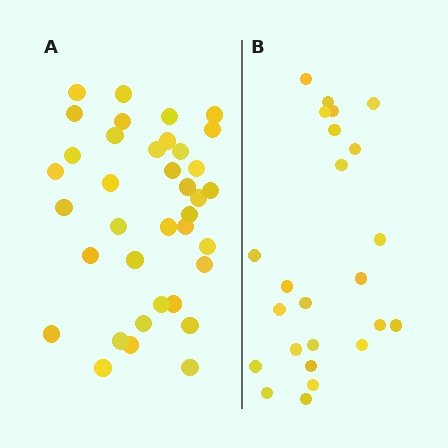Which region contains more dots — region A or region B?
Region A (the left region) has more dots.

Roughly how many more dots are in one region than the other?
Region A has approximately 15 more dots than region B.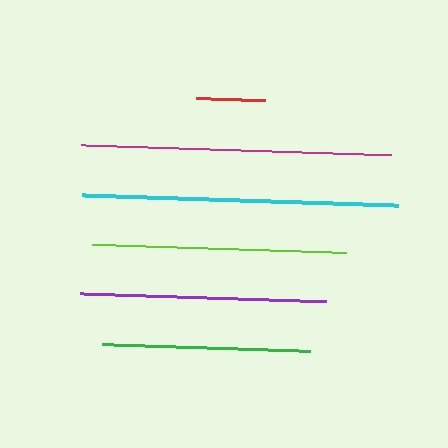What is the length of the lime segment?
The lime segment is approximately 254 pixels long.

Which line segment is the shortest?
The red line is the shortest at approximately 69 pixels.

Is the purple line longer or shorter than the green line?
The purple line is longer than the green line.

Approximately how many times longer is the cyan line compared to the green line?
The cyan line is approximately 1.5 times the length of the green line.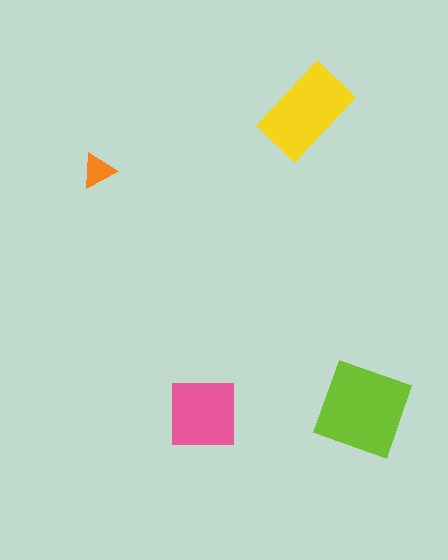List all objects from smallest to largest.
The orange triangle, the pink square, the yellow rectangle, the lime diamond.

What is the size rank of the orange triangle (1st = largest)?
4th.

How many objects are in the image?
There are 4 objects in the image.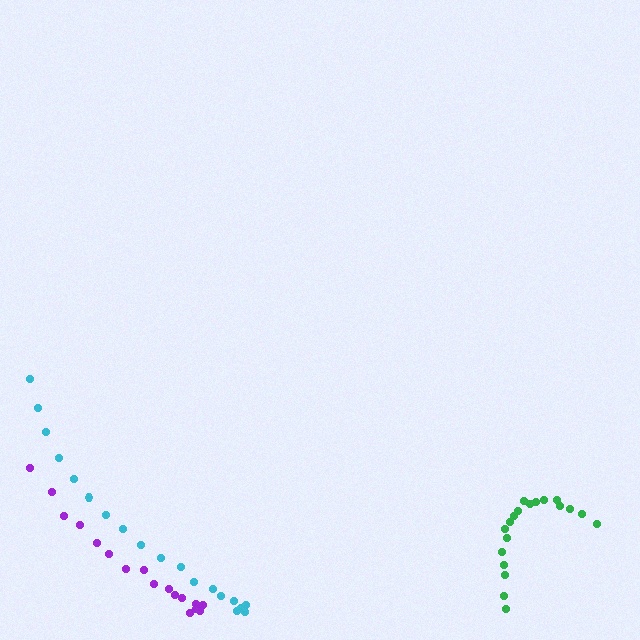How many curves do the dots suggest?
There are 3 distinct paths.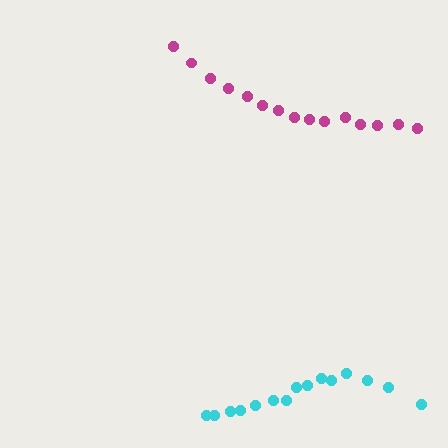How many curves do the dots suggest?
There are 2 distinct paths.